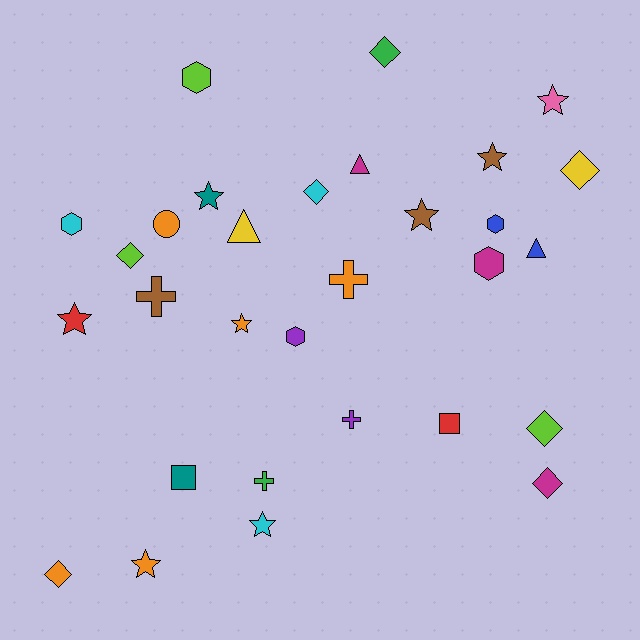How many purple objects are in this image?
There are 2 purple objects.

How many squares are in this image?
There are 2 squares.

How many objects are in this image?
There are 30 objects.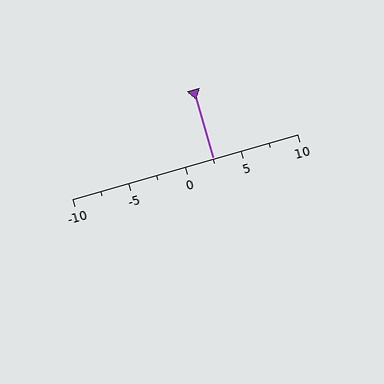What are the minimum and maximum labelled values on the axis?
The axis runs from -10 to 10.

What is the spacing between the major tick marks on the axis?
The major ticks are spaced 5 apart.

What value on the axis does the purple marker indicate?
The marker indicates approximately 2.5.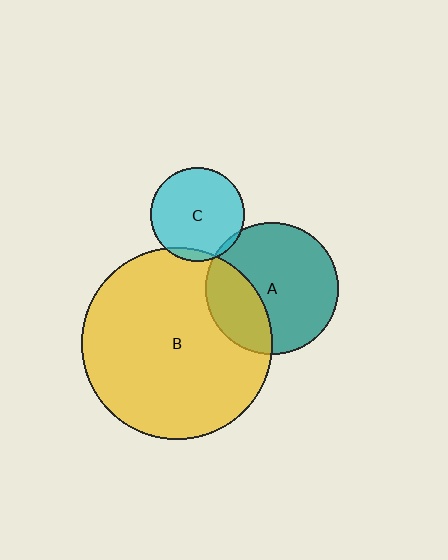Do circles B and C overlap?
Yes.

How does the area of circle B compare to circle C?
Approximately 4.2 times.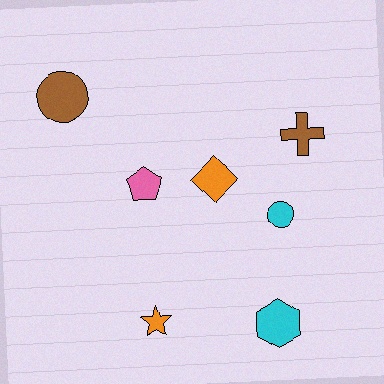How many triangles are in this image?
There are no triangles.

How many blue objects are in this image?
There are no blue objects.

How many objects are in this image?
There are 7 objects.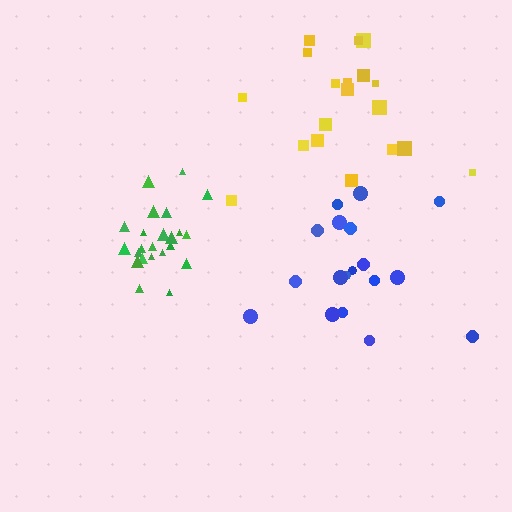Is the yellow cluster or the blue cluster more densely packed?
Blue.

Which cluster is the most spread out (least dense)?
Yellow.